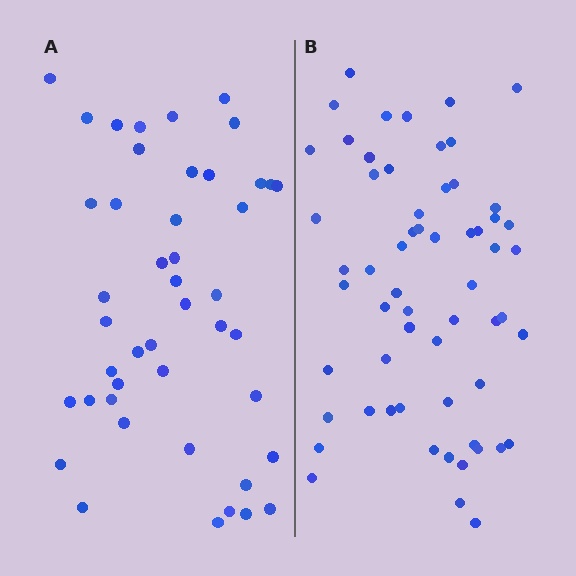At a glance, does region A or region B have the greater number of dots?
Region B (the right region) has more dots.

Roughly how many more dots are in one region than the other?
Region B has approximately 15 more dots than region A.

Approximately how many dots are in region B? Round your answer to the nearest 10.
About 60 dots.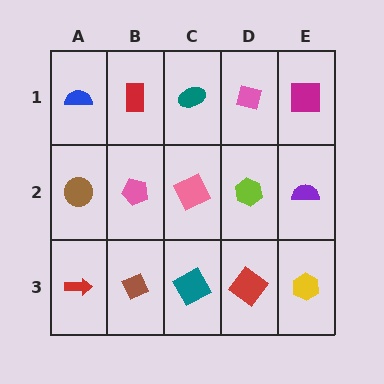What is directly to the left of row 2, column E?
A lime hexagon.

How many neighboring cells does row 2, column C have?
4.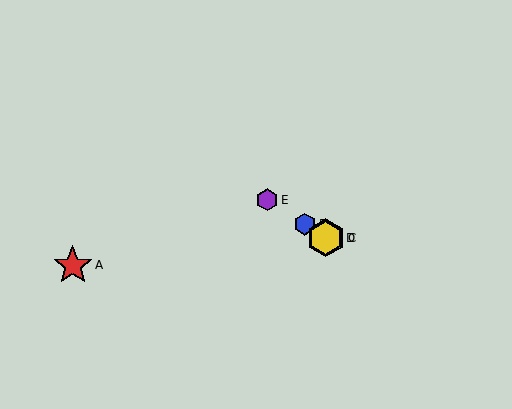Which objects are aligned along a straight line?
Objects B, C, D, E are aligned along a straight line.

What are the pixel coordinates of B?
Object B is at (305, 224).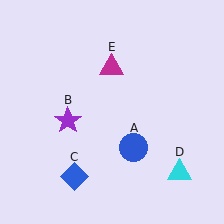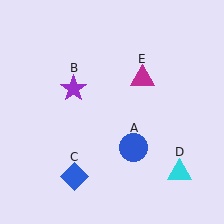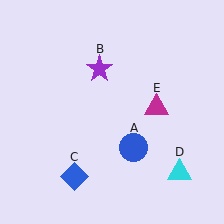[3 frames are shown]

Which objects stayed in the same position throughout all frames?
Blue circle (object A) and blue diamond (object C) and cyan triangle (object D) remained stationary.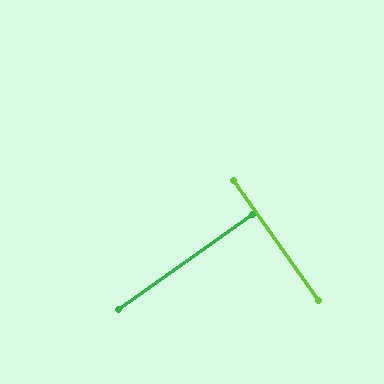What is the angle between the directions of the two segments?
Approximately 90 degrees.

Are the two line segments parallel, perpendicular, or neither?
Perpendicular — they meet at approximately 90°.